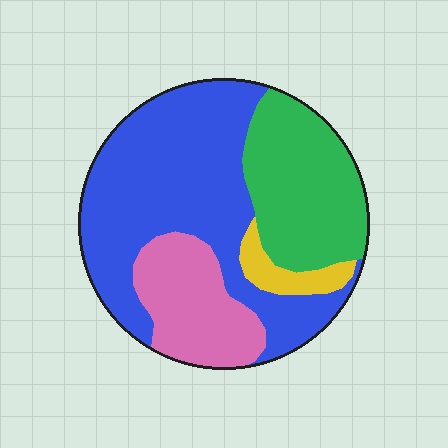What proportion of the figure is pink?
Pink covers 18% of the figure.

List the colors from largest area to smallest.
From largest to smallest: blue, green, pink, yellow.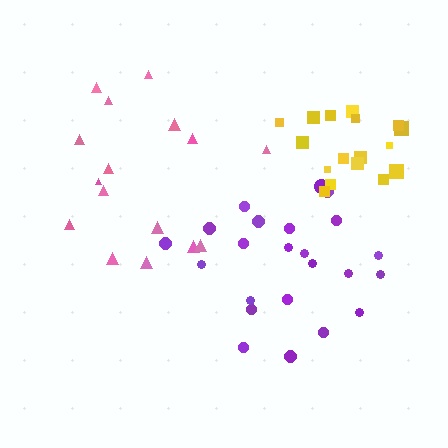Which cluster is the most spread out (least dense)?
Pink.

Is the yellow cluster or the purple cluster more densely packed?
Yellow.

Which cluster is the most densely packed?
Yellow.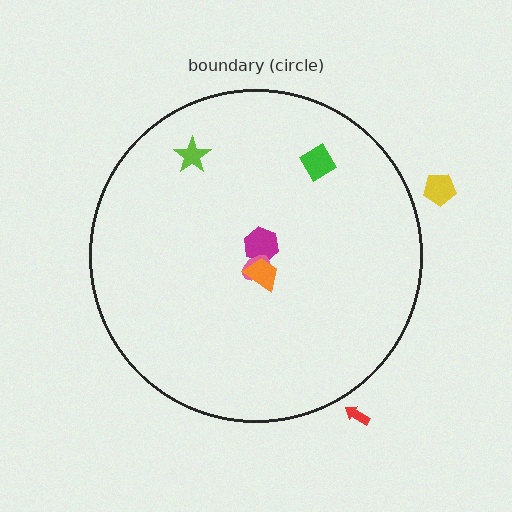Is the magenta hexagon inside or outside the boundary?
Inside.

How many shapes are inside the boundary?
5 inside, 2 outside.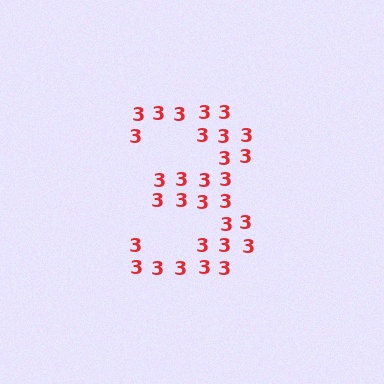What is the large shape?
The large shape is the digit 3.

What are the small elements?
The small elements are digit 3's.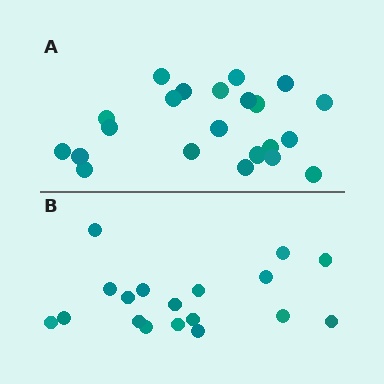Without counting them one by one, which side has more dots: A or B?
Region A (the top region) has more dots.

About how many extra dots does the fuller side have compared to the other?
Region A has about 4 more dots than region B.